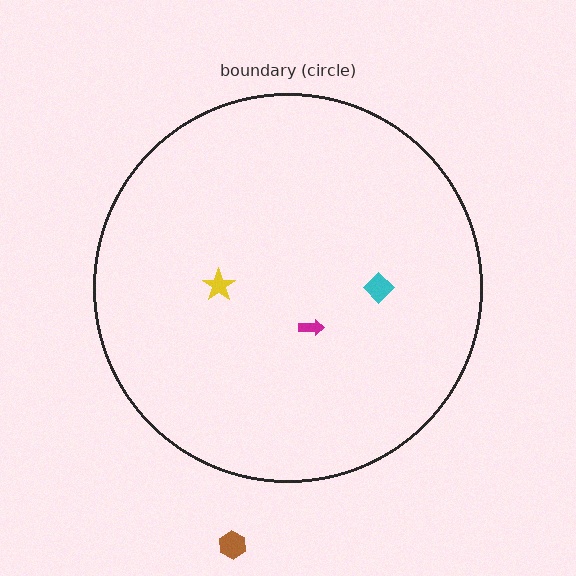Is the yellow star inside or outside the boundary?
Inside.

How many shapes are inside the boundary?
3 inside, 1 outside.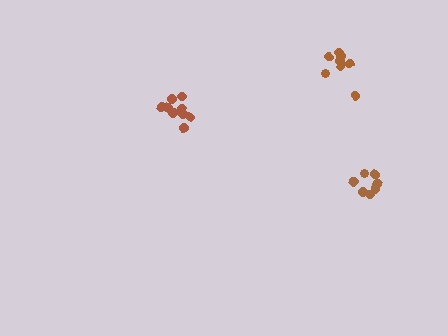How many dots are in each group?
Group 1: 9 dots, Group 2: 8 dots, Group 3: 7 dots (24 total).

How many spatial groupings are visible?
There are 3 spatial groupings.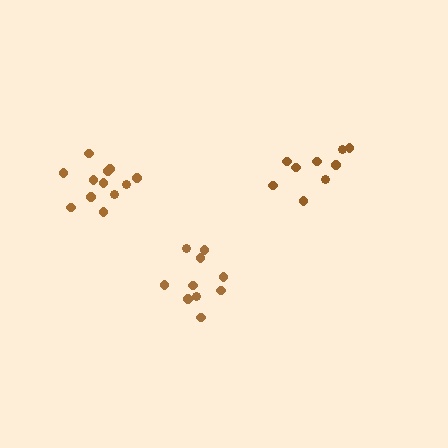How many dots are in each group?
Group 1: 12 dots, Group 2: 9 dots, Group 3: 10 dots (31 total).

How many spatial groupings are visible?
There are 3 spatial groupings.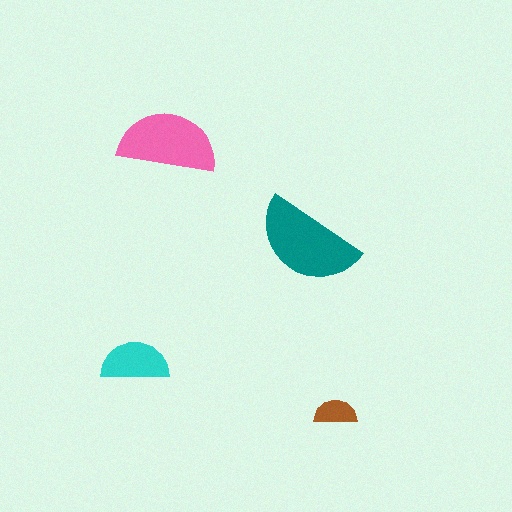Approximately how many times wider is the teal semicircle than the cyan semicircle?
About 1.5 times wider.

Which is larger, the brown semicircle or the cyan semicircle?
The cyan one.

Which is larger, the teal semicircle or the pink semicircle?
The teal one.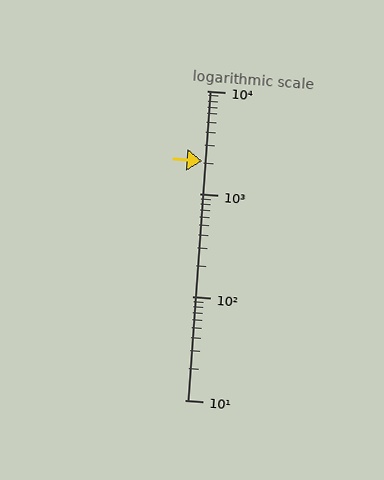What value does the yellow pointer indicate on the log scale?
The pointer indicates approximately 2100.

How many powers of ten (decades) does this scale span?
The scale spans 3 decades, from 10 to 10000.